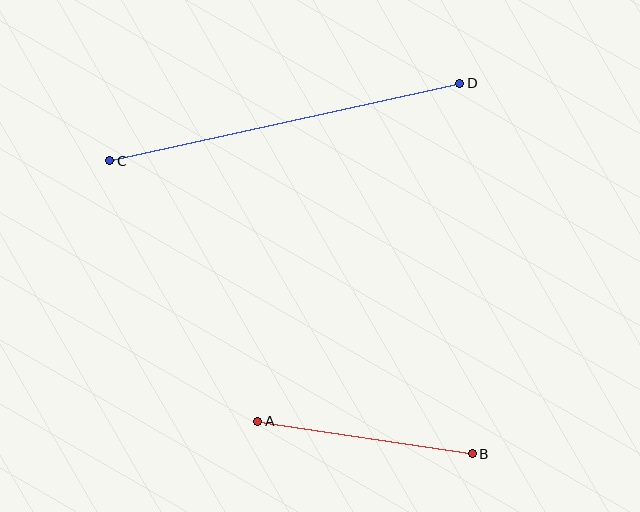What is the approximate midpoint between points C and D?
The midpoint is at approximately (285, 122) pixels.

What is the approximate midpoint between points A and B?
The midpoint is at approximately (365, 438) pixels.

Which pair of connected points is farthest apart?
Points C and D are farthest apart.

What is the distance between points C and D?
The distance is approximately 359 pixels.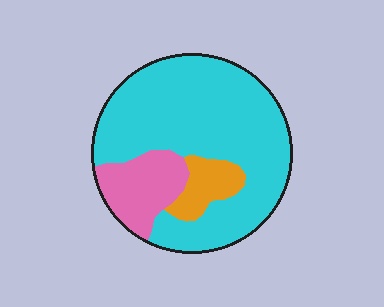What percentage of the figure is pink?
Pink takes up about one sixth (1/6) of the figure.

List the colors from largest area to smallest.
From largest to smallest: cyan, pink, orange.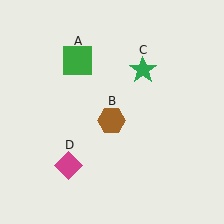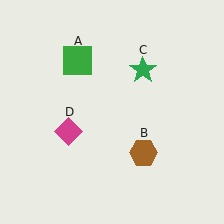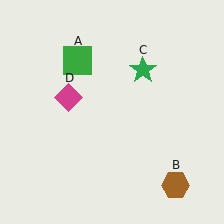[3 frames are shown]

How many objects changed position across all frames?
2 objects changed position: brown hexagon (object B), magenta diamond (object D).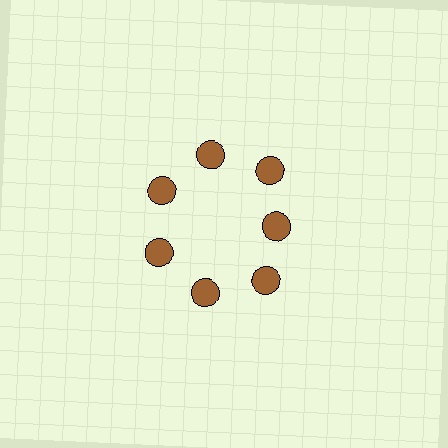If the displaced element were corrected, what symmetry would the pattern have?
It would have 7-fold rotational symmetry — the pattern would map onto itself every 51 degrees.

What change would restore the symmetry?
The symmetry would be restored by moving it outward, back onto the ring so that all 7 circles sit at equal angles and equal distance from the center.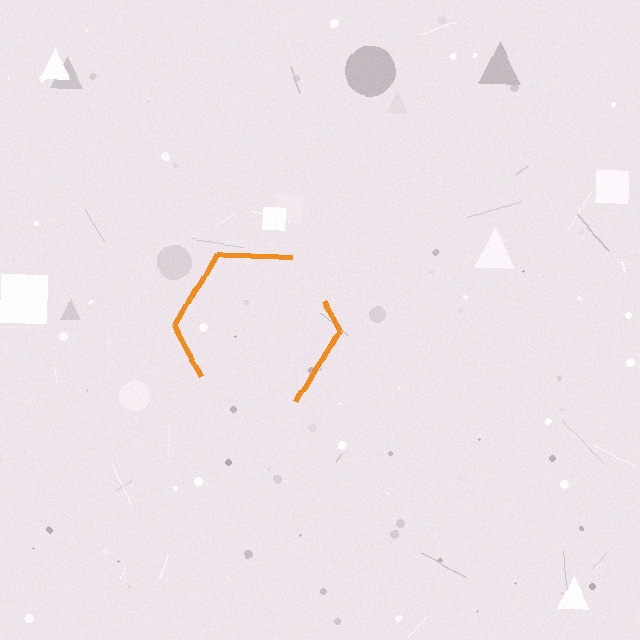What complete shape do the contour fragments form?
The contour fragments form a hexagon.